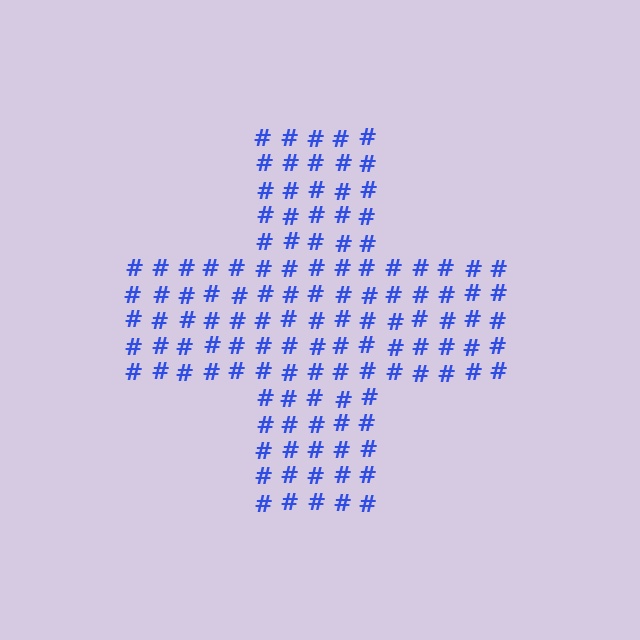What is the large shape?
The large shape is a cross.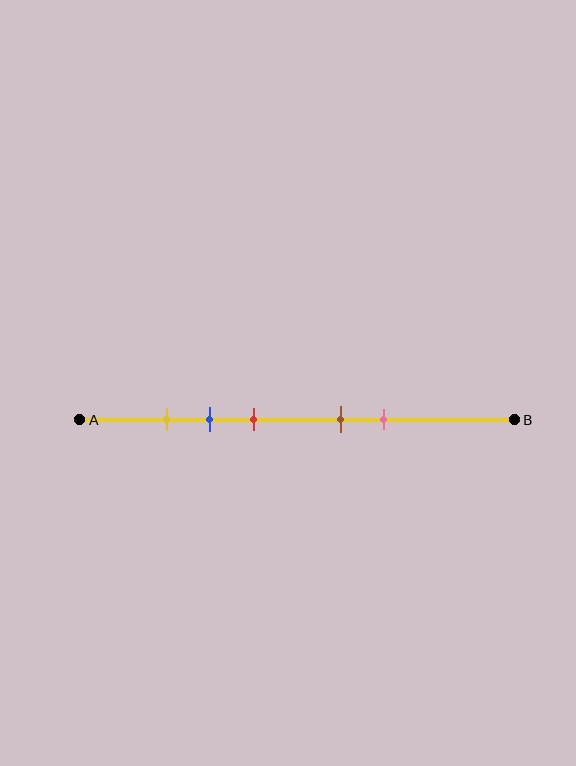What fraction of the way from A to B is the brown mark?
The brown mark is approximately 60% (0.6) of the way from A to B.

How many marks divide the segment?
There are 5 marks dividing the segment.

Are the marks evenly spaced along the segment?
No, the marks are not evenly spaced.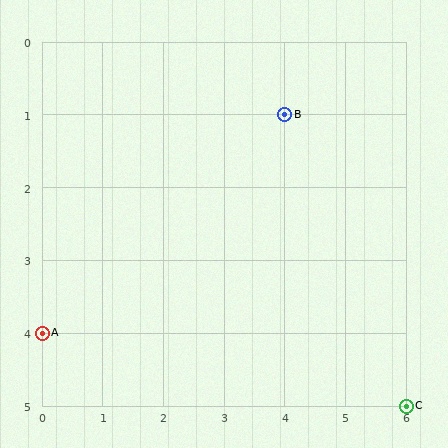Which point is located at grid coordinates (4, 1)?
Point B is at (4, 1).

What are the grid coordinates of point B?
Point B is at grid coordinates (4, 1).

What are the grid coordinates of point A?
Point A is at grid coordinates (0, 4).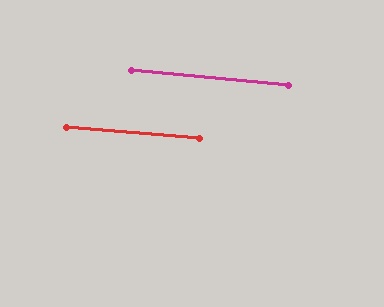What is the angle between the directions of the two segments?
Approximately 1 degree.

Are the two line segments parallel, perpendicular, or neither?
Parallel — their directions differ by only 0.5°.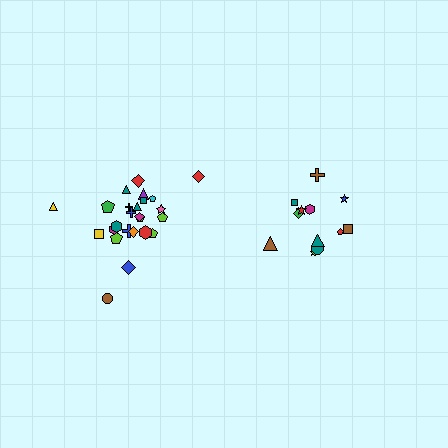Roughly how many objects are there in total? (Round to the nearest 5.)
Roughly 35 objects in total.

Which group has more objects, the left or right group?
The left group.